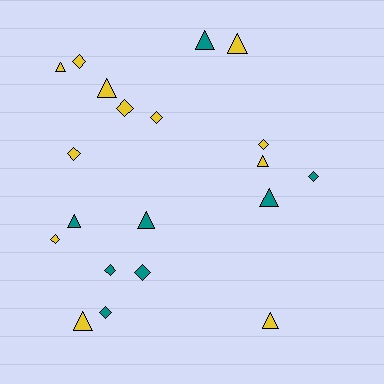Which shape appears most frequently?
Triangle, with 10 objects.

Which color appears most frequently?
Yellow, with 12 objects.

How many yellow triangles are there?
There are 6 yellow triangles.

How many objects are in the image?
There are 20 objects.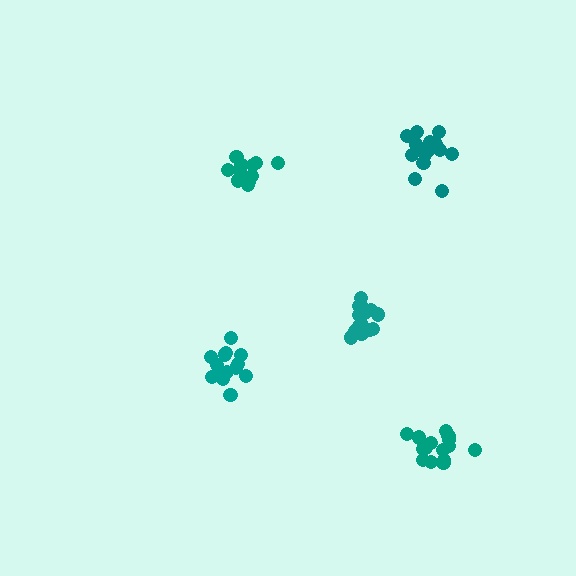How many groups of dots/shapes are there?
There are 5 groups.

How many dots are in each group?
Group 1: 14 dots, Group 2: 16 dots, Group 3: 12 dots, Group 4: 17 dots, Group 5: 16 dots (75 total).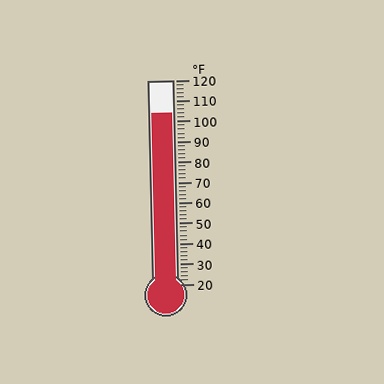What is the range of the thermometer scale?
The thermometer scale ranges from 20°F to 120°F.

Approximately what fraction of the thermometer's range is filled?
The thermometer is filled to approximately 85% of its range.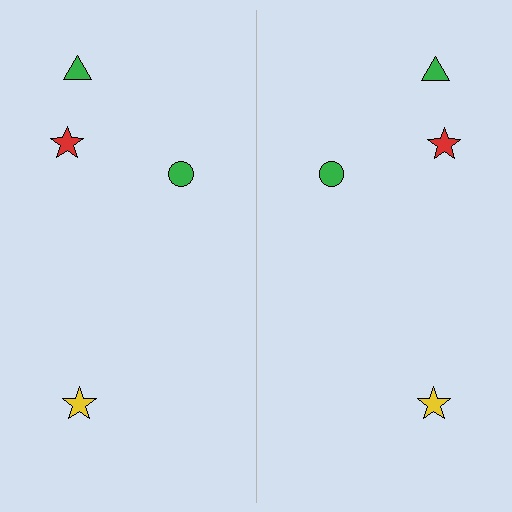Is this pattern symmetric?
Yes, this pattern has bilateral (reflection) symmetry.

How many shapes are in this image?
There are 8 shapes in this image.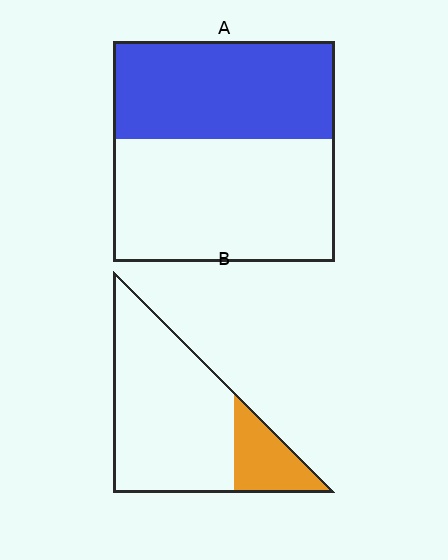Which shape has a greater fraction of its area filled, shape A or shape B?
Shape A.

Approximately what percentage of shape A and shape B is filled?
A is approximately 45% and B is approximately 20%.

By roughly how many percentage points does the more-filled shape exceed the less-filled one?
By roughly 25 percentage points (A over B).